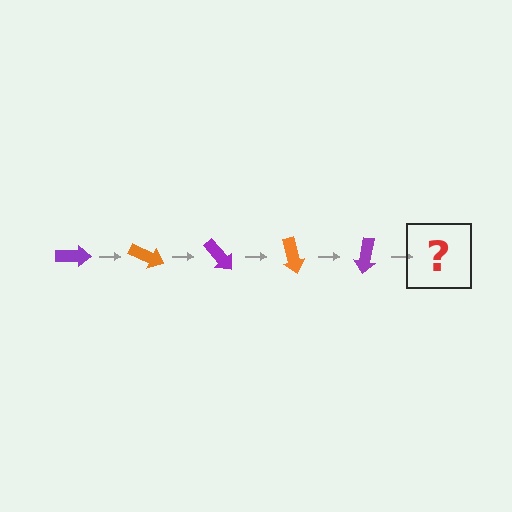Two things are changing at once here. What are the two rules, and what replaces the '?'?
The two rules are that it rotates 25 degrees each step and the color cycles through purple and orange. The '?' should be an orange arrow, rotated 125 degrees from the start.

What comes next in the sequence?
The next element should be an orange arrow, rotated 125 degrees from the start.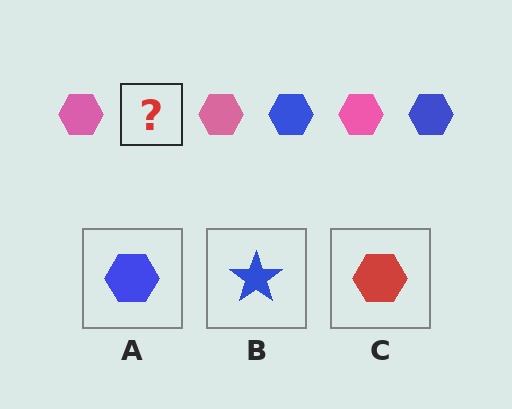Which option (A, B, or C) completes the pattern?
A.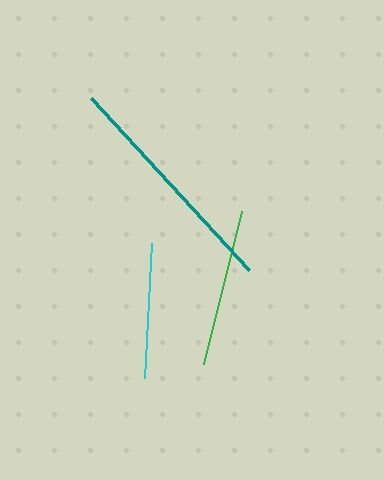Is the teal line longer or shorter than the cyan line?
The teal line is longer than the cyan line.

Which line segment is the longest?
The teal line is the longest at approximately 234 pixels.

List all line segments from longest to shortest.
From longest to shortest: teal, green, cyan.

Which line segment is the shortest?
The cyan line is the shortest at approximately 136 pixels.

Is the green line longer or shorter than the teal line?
The teal line is longer than the green line.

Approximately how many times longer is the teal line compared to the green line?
The teal line is approximately 1.5 times the length of the green line.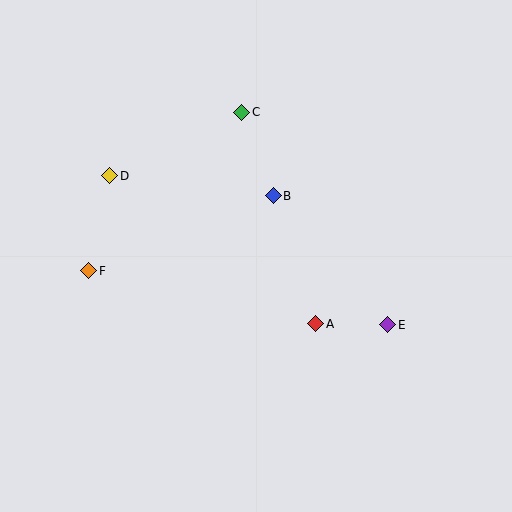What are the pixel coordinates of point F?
Point F is at (89, 271).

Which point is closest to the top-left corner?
Point D is closest to the top-left corner.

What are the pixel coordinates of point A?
Point A is at (316, 324).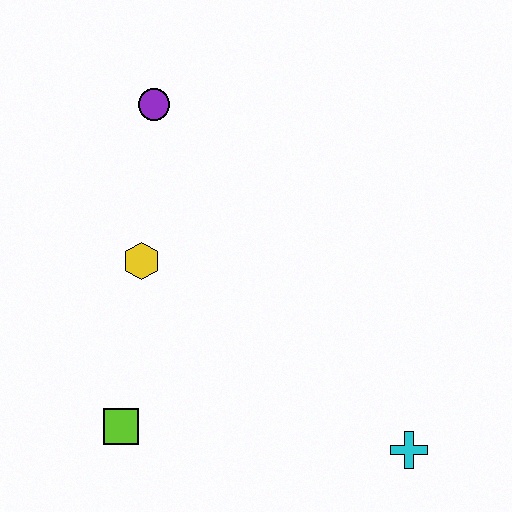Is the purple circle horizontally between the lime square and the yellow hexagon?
No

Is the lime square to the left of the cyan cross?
Yes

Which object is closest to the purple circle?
The yellow hexagon is closest to the purple circle.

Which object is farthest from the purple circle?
The cyan cross is farthest from the purple circle.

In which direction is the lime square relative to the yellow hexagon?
The lime square is below the yellow hexagon.